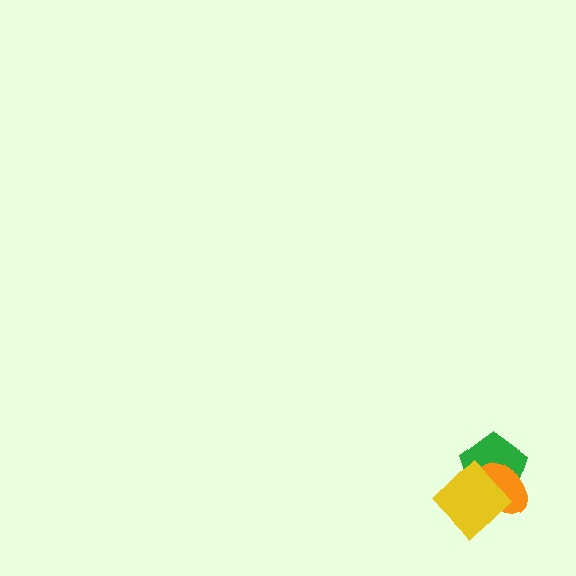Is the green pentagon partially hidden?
Yes, it is partially covered by another shape.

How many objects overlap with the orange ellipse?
2 objects overlap with the orange ellipse.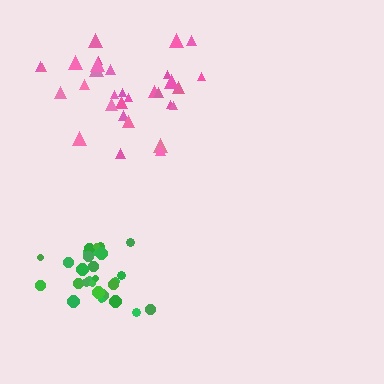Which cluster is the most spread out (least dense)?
Pink.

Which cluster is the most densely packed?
Green.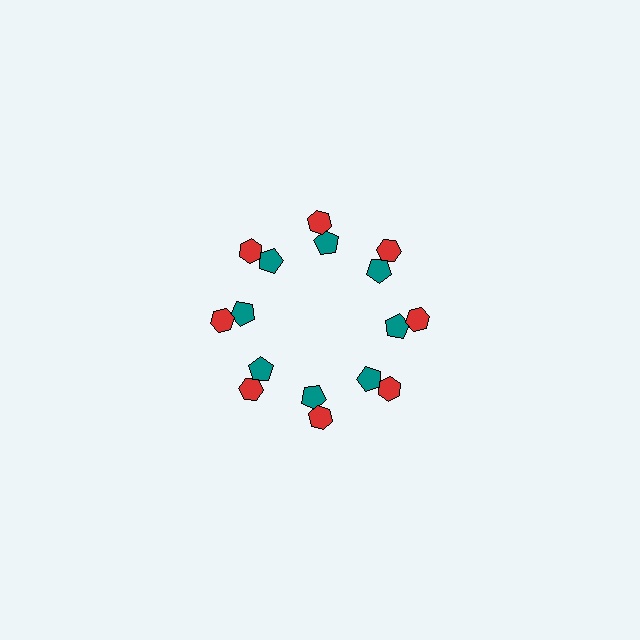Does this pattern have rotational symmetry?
Yes, this pattern has 8-fold rotational symmetry. It looks the same after rotating 45 degrees around the center.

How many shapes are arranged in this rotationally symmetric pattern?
There are 16 shapes, arranged in 8 groups of 2.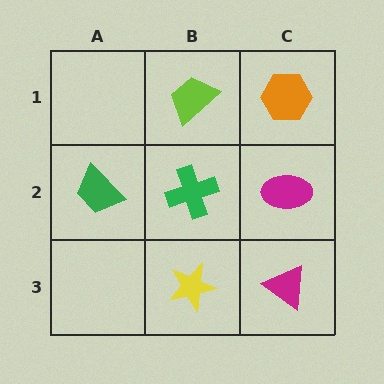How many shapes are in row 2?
3 shapes.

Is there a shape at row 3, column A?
No, that cell is empty.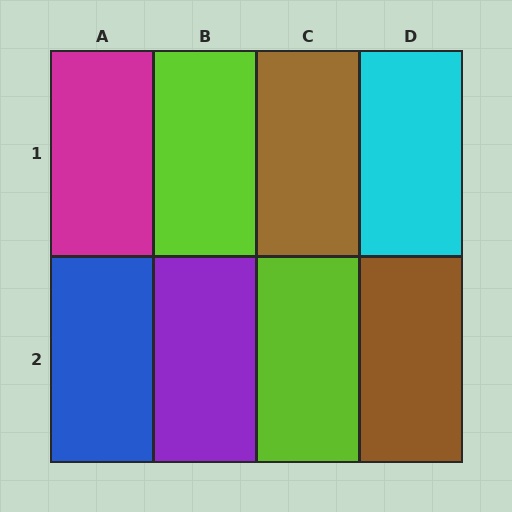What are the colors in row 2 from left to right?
Blue, purple, lime, brown.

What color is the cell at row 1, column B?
Lime.